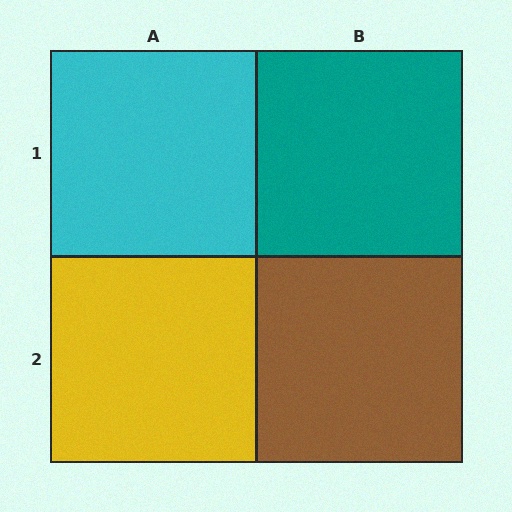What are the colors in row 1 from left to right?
Cyan, teal.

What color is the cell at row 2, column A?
Yellow.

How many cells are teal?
1 cell is teal.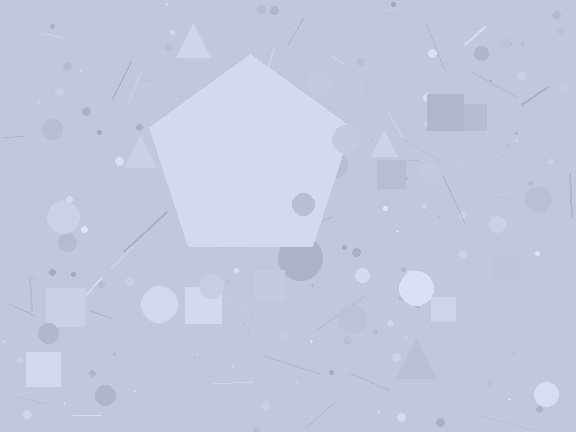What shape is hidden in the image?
A pentagon is hidden in the image.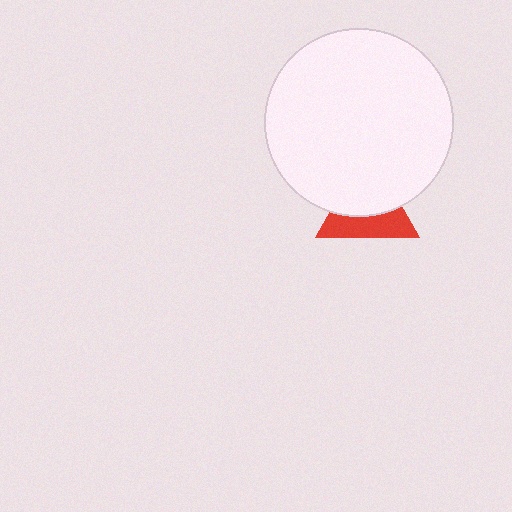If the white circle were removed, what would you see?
You would see the complete red triangle.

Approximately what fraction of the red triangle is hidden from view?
Roughly 56% of the red triangle is hidden behind the white circle.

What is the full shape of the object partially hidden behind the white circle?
The partially hidden object is a red triangle.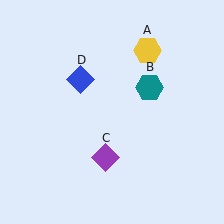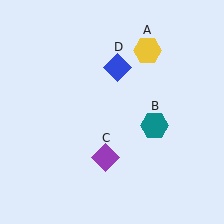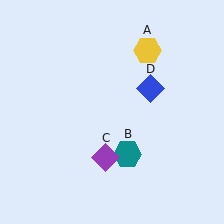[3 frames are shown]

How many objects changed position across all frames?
2 objects changed position: teal hexagon (object B), blue diamond (object D).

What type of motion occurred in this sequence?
The teal hexagon (object B), blue diamond (object D) rotated clockwise around the center of the scene.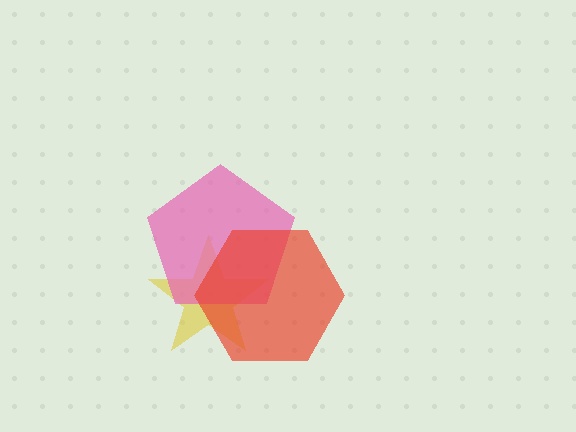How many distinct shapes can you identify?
There are 3 distinct shapes: a yellow star, a pink pentagon, a red hexagon.